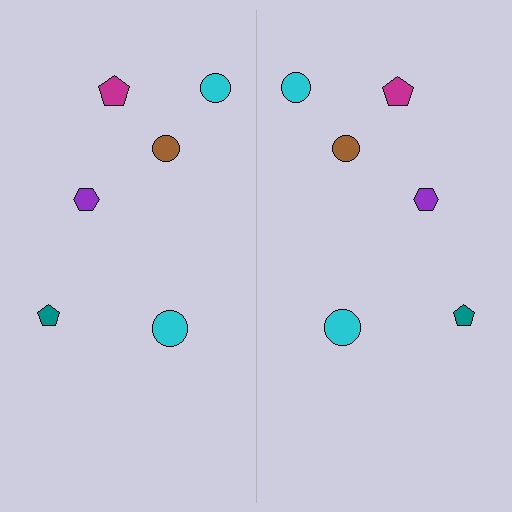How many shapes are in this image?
There are 12 shapes in this image.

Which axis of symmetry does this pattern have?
The pattern has a vertical axis of symmetry running through the center of the image.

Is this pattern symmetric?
Yes, this pattern has bilateral (reflection) symmetry.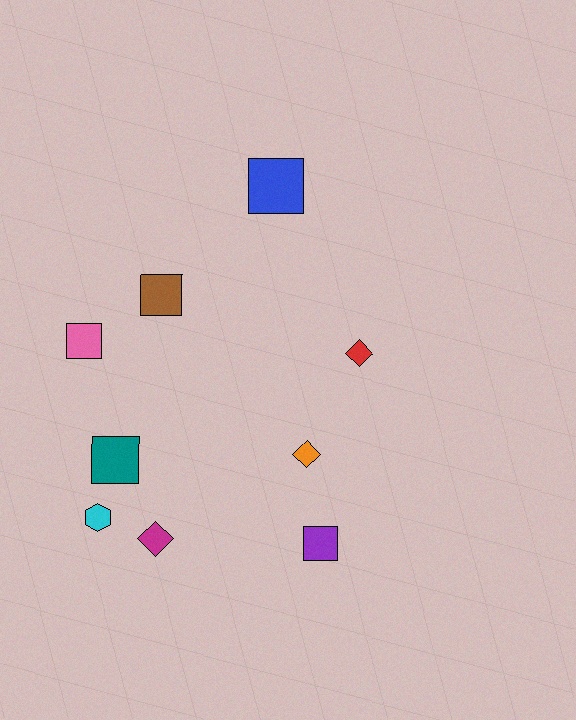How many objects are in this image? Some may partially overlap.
There are 9 objects.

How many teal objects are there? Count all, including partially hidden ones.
There is 1 teal object.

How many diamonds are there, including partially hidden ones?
There are 3 diamonds.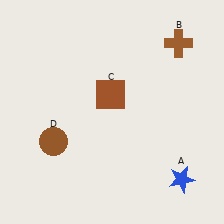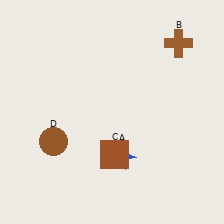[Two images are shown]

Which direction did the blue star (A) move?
The blue star (A) moved left.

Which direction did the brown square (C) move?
The brown square (C) moved down.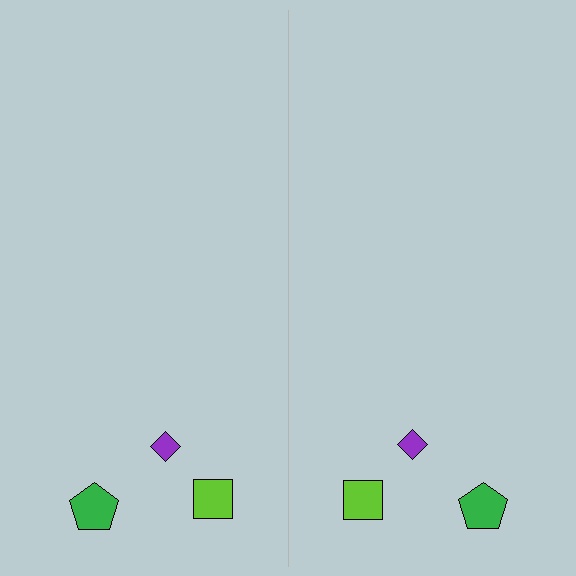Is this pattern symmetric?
Yes, this pattern has bilateral (reflection) symmetry.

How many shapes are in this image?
There are 6 shapes in this image.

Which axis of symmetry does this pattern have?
The pattern has a vertical axis of symmetry running through the center of the image.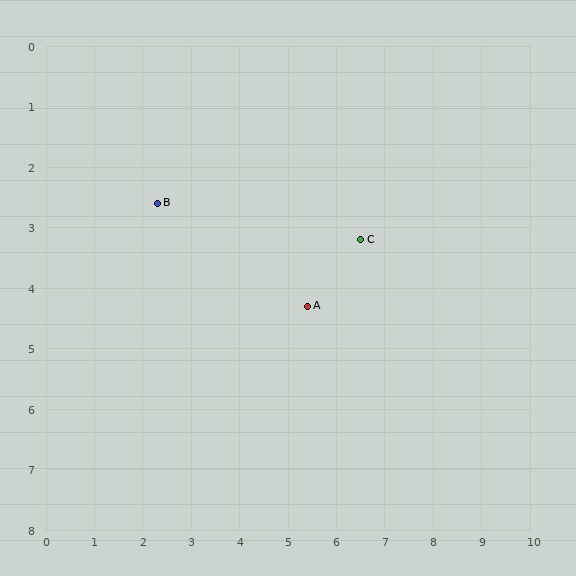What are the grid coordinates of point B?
Point B is at approximately (2.3, 2.6).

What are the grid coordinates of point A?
Point A is at approximately (5.4, 4.3).